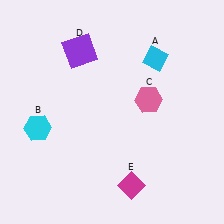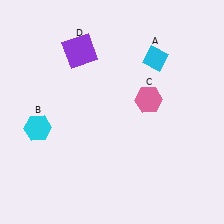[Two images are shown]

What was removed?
The magenta diamond (E) was removed in Image 2.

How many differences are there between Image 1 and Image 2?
There is 1 difference between the two images.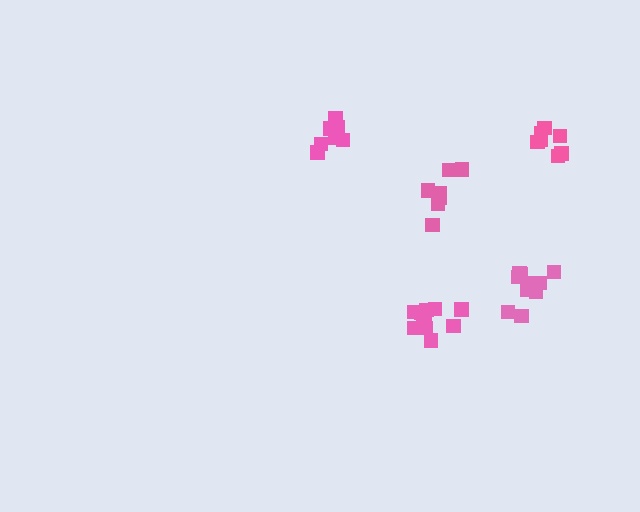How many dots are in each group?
Group 1: 12 dots, Group 2: 11 dots, Group 3: 8 dots, Group 4: 7 dots, Group 5: 8 dots (46 total).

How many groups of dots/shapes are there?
There are 5 groups.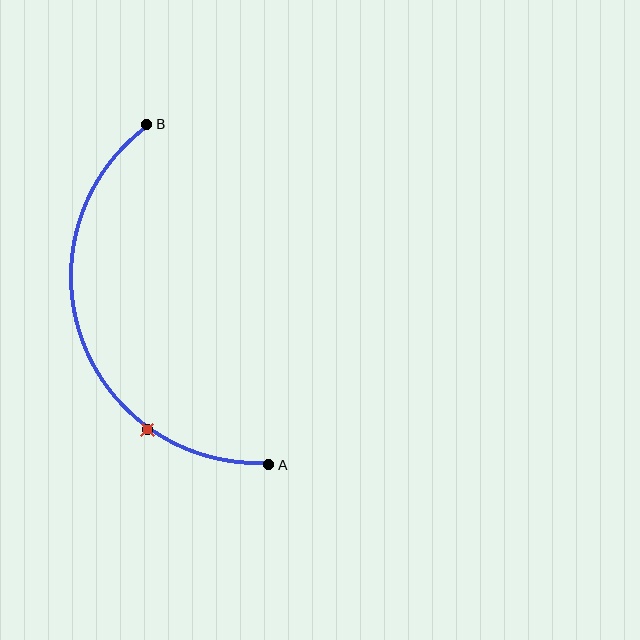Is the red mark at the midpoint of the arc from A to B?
No. The red mark lies on the arc but is closer to endpoint A. The arc midpoint would be at the point on the curve equidistant along the arc from both A and B.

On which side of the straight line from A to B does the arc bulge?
The arc bulges to the left of the straight line connecting A and B.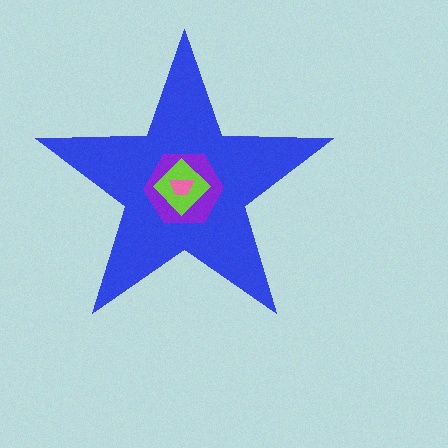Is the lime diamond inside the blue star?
Yes.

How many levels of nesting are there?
4.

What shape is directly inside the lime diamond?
The pink trapezoid.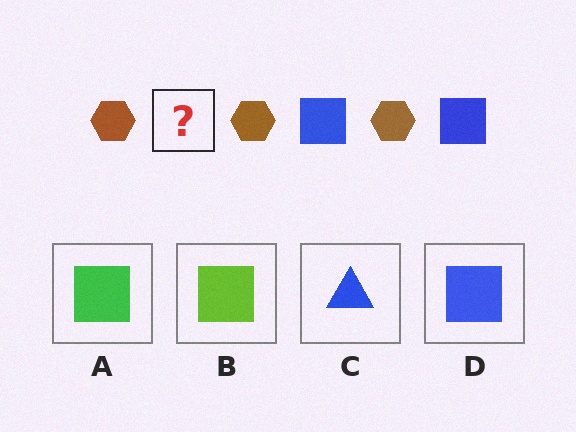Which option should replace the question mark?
Option D.